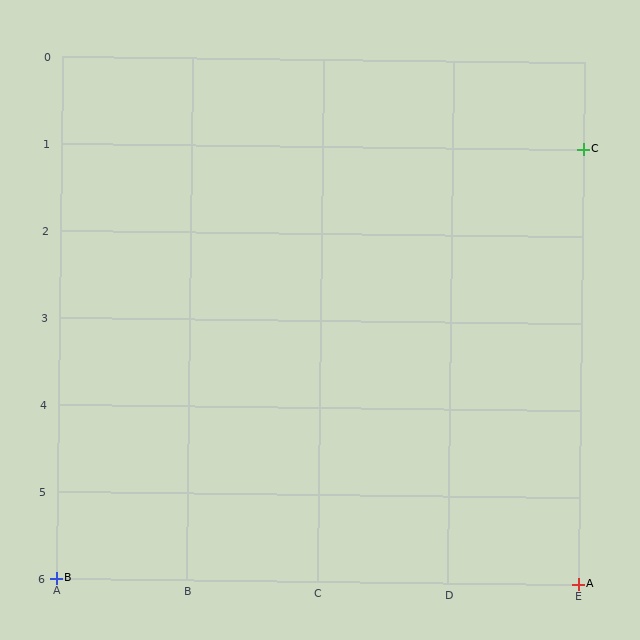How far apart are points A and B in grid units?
Points A and B are 4 columns apart.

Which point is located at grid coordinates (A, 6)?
Point B is at (A, 6).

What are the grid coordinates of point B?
Point B is at grid coordinates (A, 6).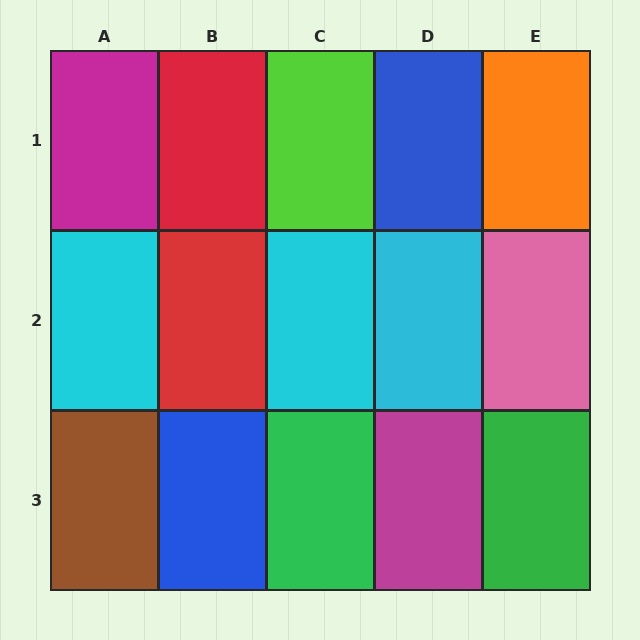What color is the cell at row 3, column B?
Blue.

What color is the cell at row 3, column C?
Green.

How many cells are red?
2 cells are red.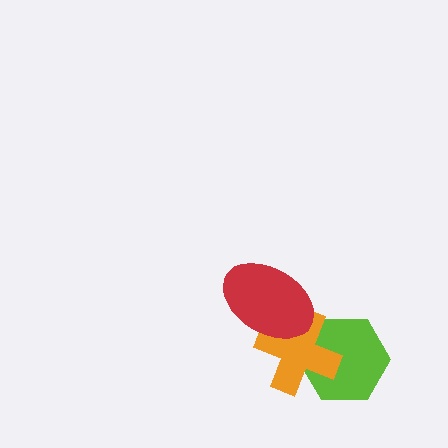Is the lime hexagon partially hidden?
Yes, it is partially covered by another shape.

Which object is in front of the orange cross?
The red ellipse is in front of the orange cross.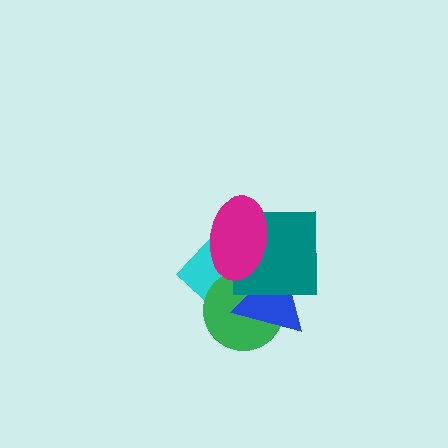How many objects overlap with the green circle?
4 objects overlap with the green circle.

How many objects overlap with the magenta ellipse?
4 objects overlap with the magenta ellipse.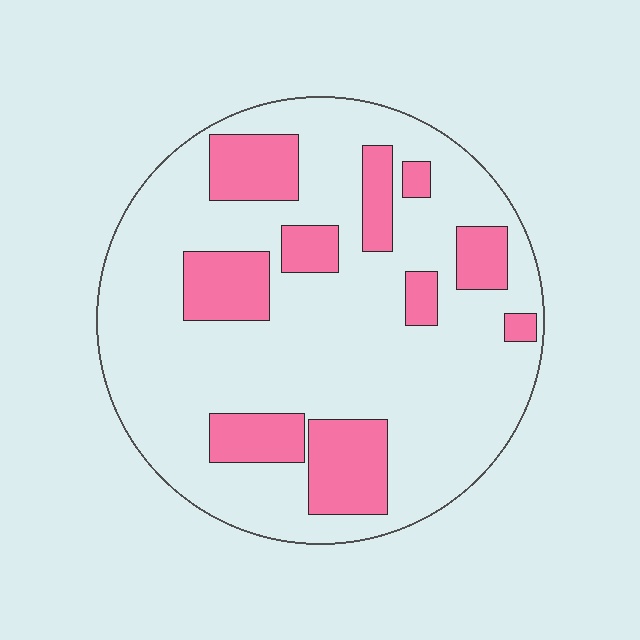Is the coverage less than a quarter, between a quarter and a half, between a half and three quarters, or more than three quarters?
Less than a quarter.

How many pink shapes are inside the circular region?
10.